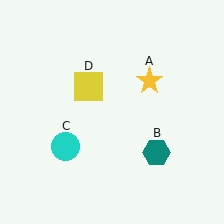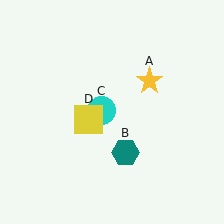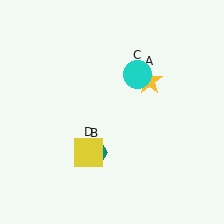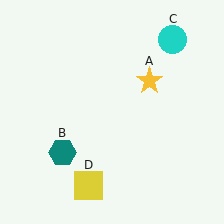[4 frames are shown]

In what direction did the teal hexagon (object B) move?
The teal hexagon (object B) moved left.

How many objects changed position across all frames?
3 objects changed position: teal hexagon (object B), cyan circle (object C), yellow square (object D).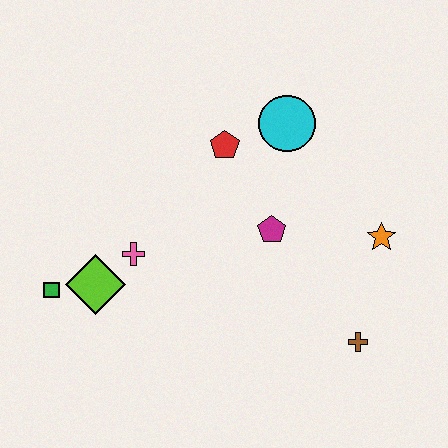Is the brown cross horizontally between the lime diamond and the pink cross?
No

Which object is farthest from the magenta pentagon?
The green square is farthest from the magenta pentagon.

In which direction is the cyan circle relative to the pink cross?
The cyan circle is to the right of the pink cross.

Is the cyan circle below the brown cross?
No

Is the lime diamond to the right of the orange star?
No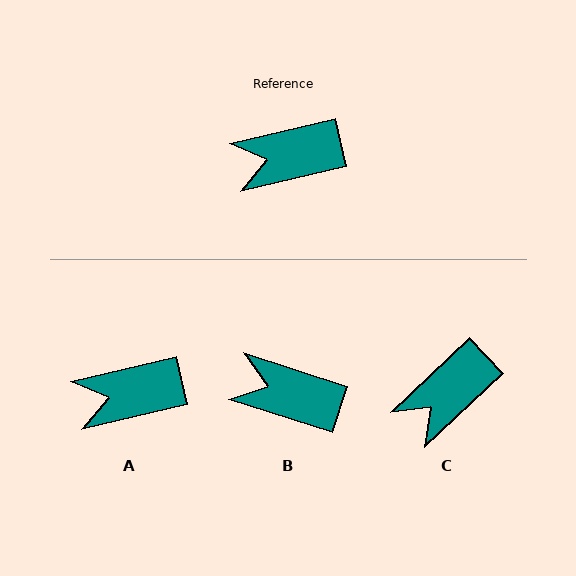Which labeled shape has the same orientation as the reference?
A.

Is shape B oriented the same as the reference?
No, it is off by about 31 degrees.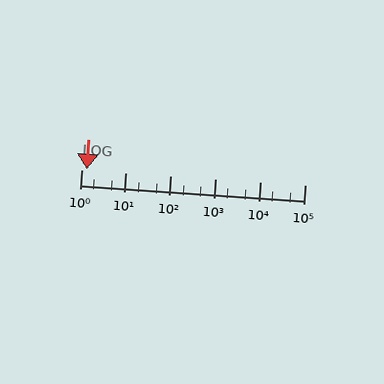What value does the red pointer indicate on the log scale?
The pointer indicates approximately 1.3.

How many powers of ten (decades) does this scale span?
The scale spans 5 decades, from 1 to 100000.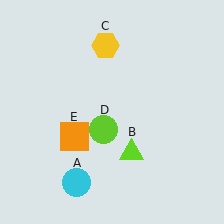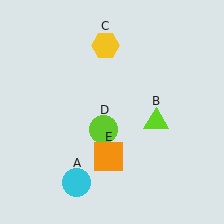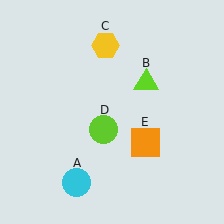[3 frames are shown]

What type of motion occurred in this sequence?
The lime triangle (object B), orange square (object E) rotated counterclockwise around the center of the scene.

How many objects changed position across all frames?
2 objects changed position: lime triangle (object B), orange square (object E).